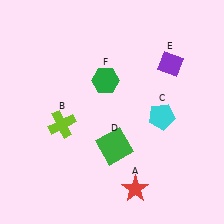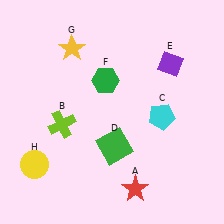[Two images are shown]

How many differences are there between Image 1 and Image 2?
There are 2 differences between the two images.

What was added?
A yellow star (G), a yellow circle (H) were added in Image 2.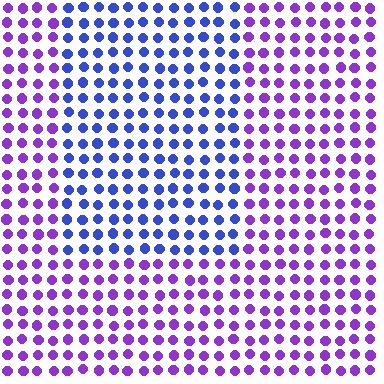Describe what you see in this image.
The image is filled with small purple elements in a uniform arrangement. A rectangle-shaped region is visible where the elements are tinted to a slightly different hue, forming a subtle color boundary.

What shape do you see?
I see a rectangle.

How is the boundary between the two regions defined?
The boundary is defined purely by a slight shift in hue (about 46 degrees). Spacing, size, and orientation are identical on both sides.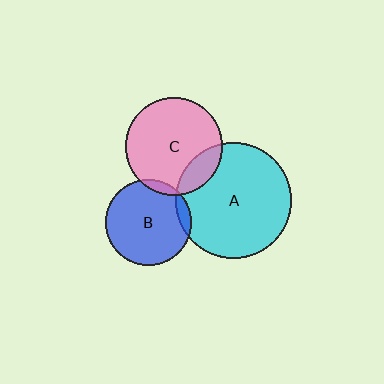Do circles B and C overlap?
Yes.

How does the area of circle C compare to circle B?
Approximately 1.3 times.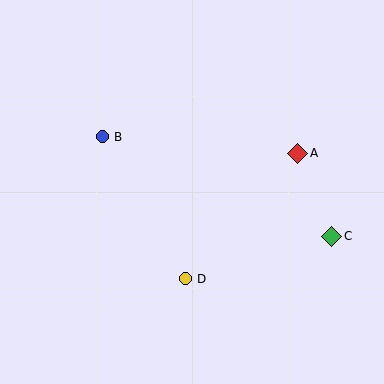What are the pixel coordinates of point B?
Point B is at (102, 137).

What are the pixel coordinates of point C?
Point C is at (332, 236).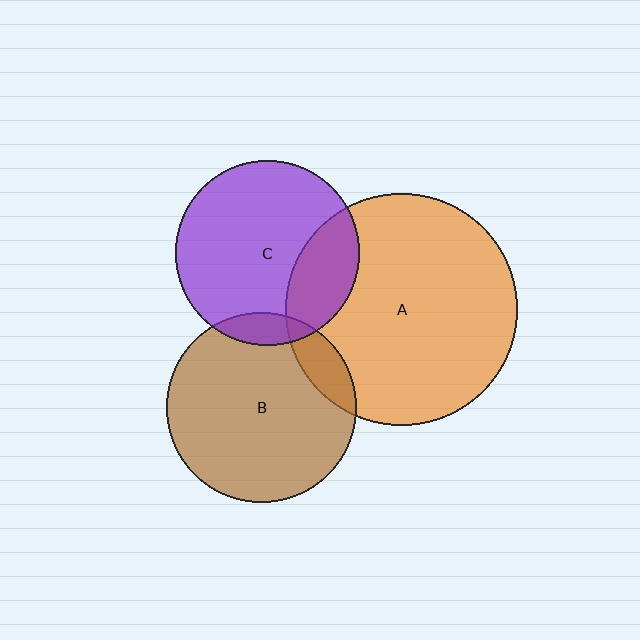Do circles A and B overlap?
Yes.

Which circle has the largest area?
Circle A (orange).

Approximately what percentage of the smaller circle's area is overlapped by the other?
Approximately 10%.